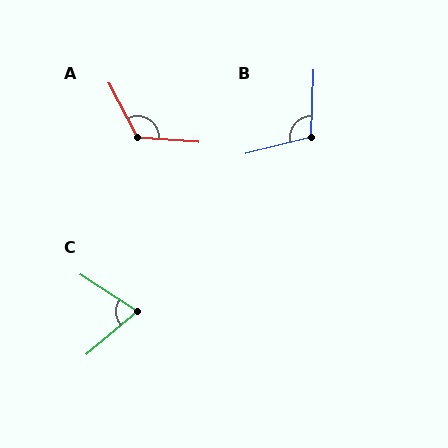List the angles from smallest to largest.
C (73°), B (107°), A (122°).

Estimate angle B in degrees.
Approximately 107 degrees.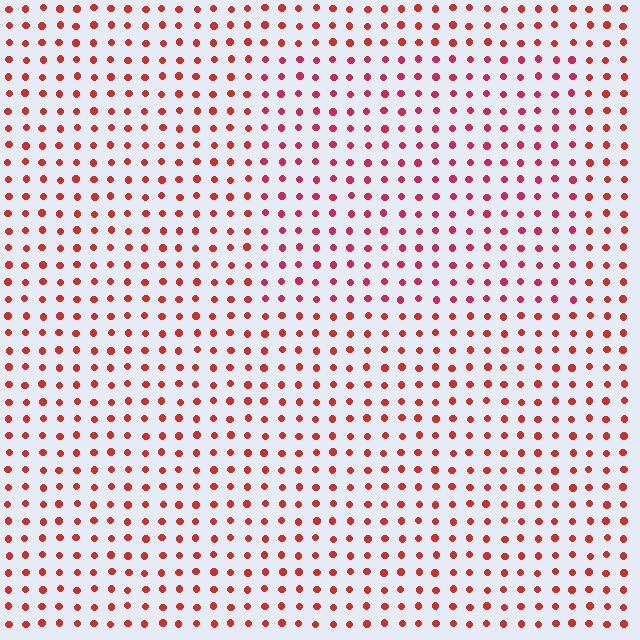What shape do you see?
I see a rectangle.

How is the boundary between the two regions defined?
The boundary is defined purely by a slight shift in hue (about 19 degrees). Spacing, size, and orientation are identical on both sides.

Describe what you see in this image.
The image is filled with small red elements in a uniform arrangement. A rectangle-shaped region is visible where the elements are tinted to a slightly different hue, forming a subtle color boundary.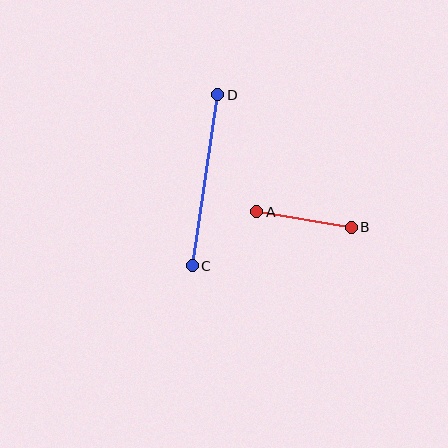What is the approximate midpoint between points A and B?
The midpoint is at approximately (304, 220) pixels.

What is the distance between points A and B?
The distance is approximately 96 pixels.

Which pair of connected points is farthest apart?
Points C and D are farthest apart.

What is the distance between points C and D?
The distance is approximately 173 pixels.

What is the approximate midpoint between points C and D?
The midpoint is at approximately (205, 180) pixels.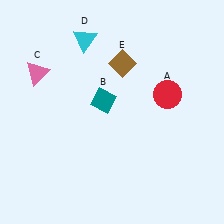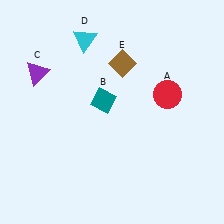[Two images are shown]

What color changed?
The triangle (C) changed from pink in Image 1 to purple in Image 2.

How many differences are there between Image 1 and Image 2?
There is 1 difference between the two images.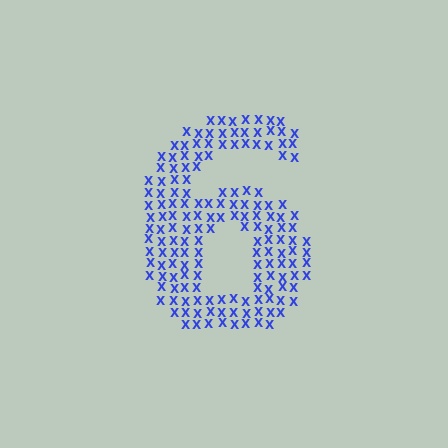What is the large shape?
The large shape is the digit 6.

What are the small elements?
The small elements are letter X's.